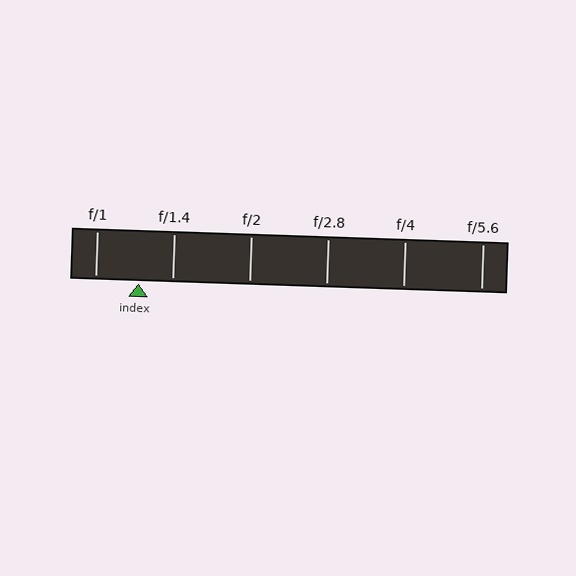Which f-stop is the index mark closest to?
The index mark is closest to f/1.4.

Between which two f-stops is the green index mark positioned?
The index mark is between f/1 and f/1.4.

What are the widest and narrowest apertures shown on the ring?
The widest aperture shown is f/1 and the narrowest is f/5.6.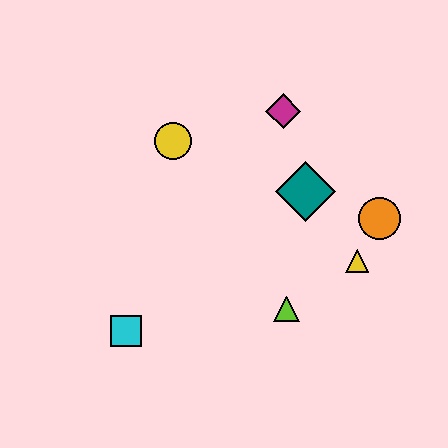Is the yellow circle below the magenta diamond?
Yes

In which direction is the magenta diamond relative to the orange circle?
The magenta diamond is above the orange circle.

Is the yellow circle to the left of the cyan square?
No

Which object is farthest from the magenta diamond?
The cyan square is farthest from the magenta diamond.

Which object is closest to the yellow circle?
The magenta diamond is closest to the yellow circle.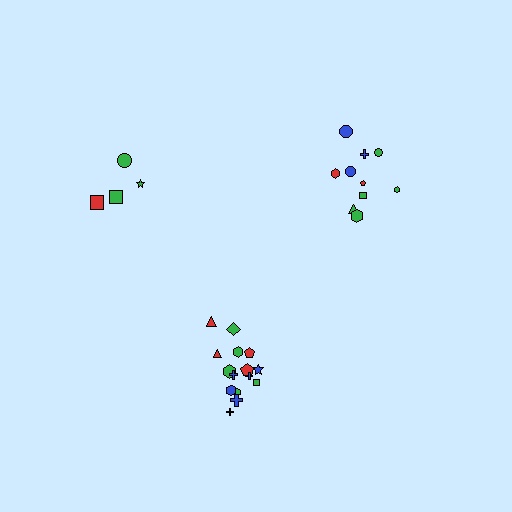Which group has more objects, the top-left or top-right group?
The top-right group.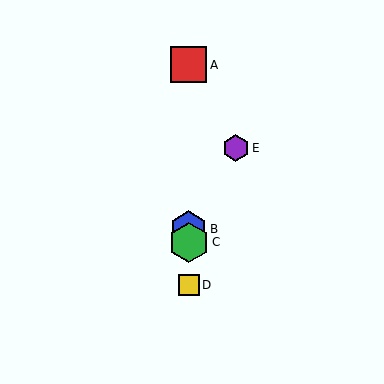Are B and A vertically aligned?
Yes, both are at x≈189.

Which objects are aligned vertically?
Objects A, B, C, D are aligned vertically.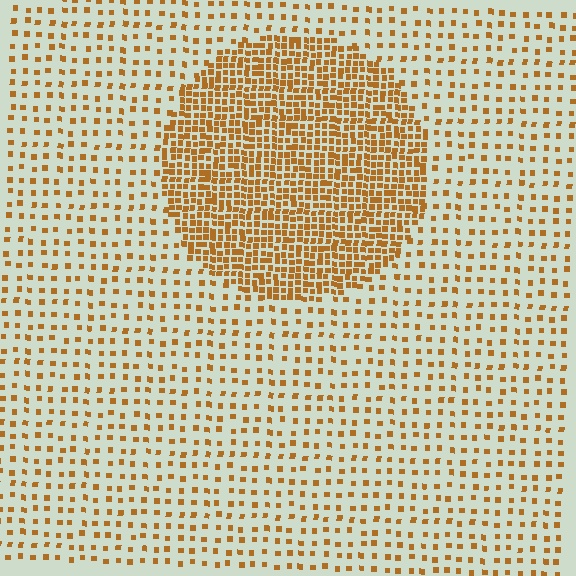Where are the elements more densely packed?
The elements are more densely packed inside the circle boundary.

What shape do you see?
I see a circle.